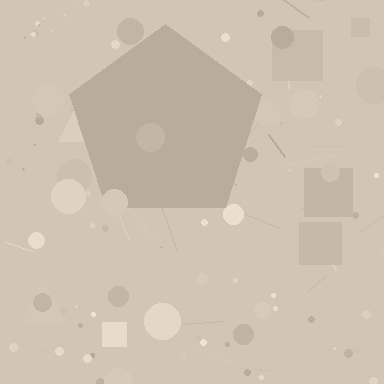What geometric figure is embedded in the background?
A pentagon is embedded in the background.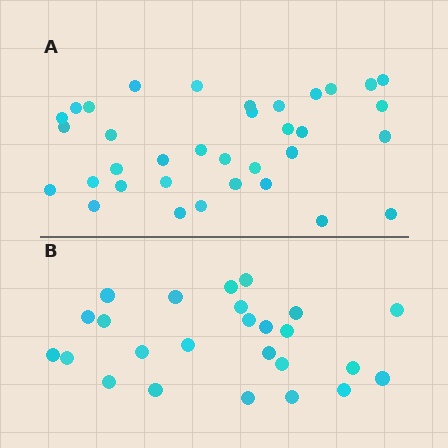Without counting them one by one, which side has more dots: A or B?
Region A (the top region) has more dots.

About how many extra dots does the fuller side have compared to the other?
Region A has roughly 10 or so more dots than region B.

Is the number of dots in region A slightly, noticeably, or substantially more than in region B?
Region A has noticeably more, but not dramatically so. The ratio is roughly 1.4 to 1.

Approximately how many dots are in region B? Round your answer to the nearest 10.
About 20 dots. (The exact count is 25, which rounds to 20.)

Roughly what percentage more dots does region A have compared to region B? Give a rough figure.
About 40% more.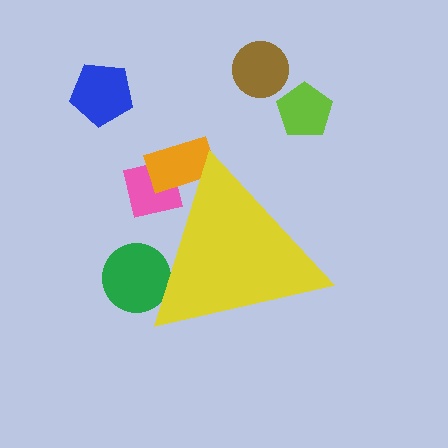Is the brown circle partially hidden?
No, the brown circle is fully visible.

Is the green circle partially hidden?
Yes, the green circle is partially hidden behind the yellow triangle.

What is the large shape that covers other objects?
A yellow triangle.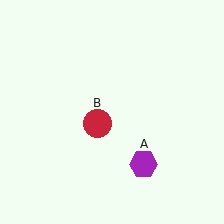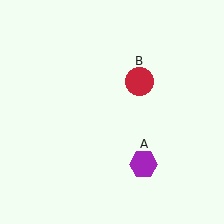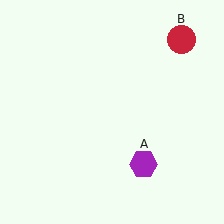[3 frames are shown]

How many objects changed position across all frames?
1 object changed position: red circle (object B).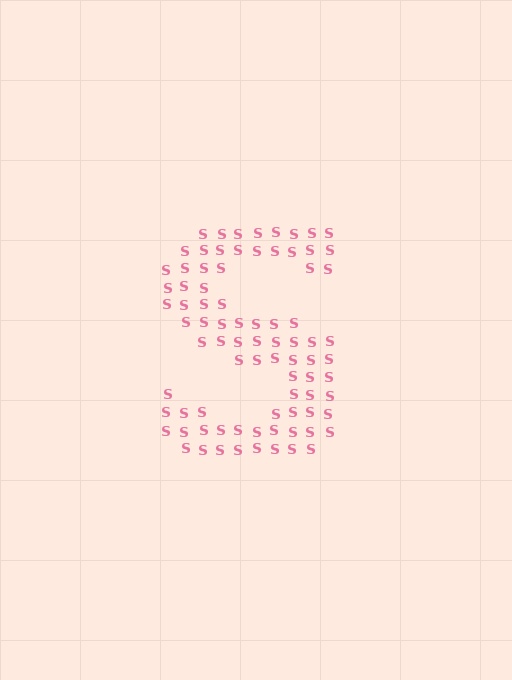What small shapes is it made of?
It is made of small letter S's.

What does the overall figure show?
The overall figure shows the letter S.